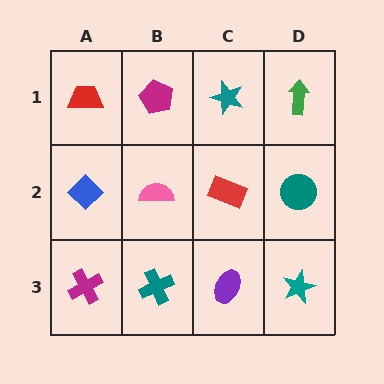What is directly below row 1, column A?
A blue diamond.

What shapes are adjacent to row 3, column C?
A red rectangle (row 2, column C), a teal cross (row 3, column B), a teal star (row 3, column D).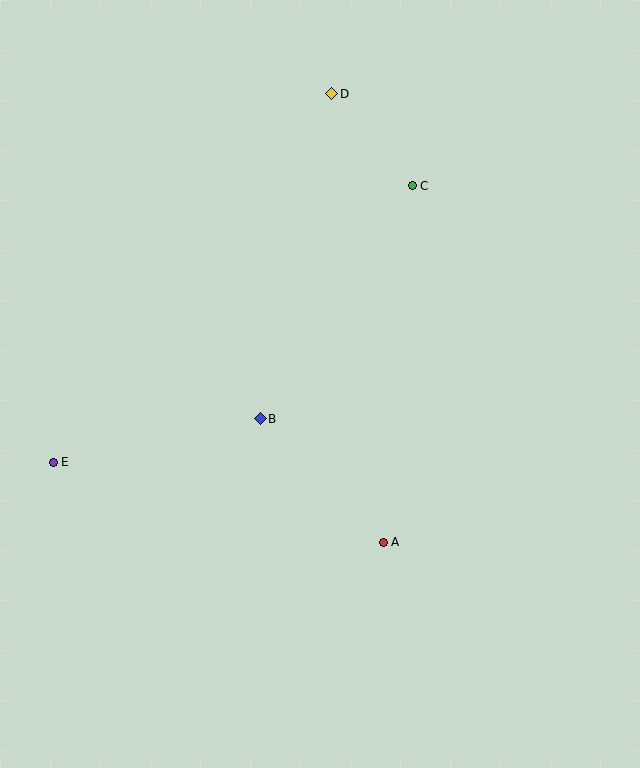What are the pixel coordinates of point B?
Point B is at (260, 419).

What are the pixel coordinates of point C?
Point C is at (412, 186).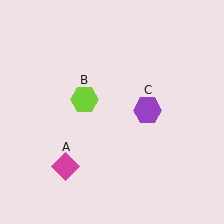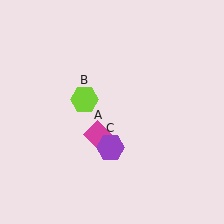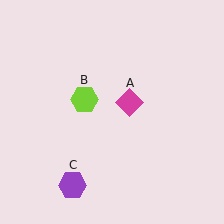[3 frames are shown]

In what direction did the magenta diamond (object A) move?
The magenta diamond (object A) moved up and to the right.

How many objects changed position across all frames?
2 objects changed position: magenta diamond (object A), purple hexagon (object C).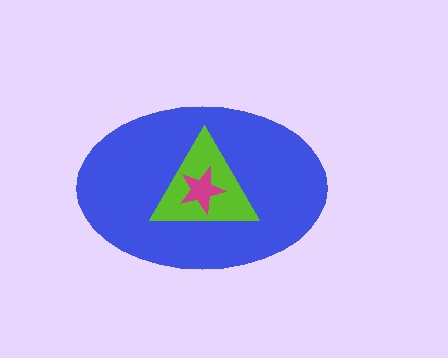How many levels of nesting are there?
3.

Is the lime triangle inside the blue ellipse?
Yes.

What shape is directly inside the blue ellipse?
The lime triangle.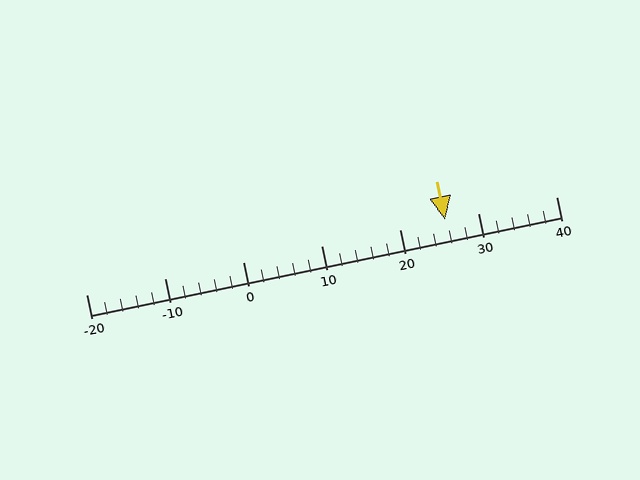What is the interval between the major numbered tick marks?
The major tick marks are spaced 10 units apart.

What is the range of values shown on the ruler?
The ruler shows values from -20 to 40.